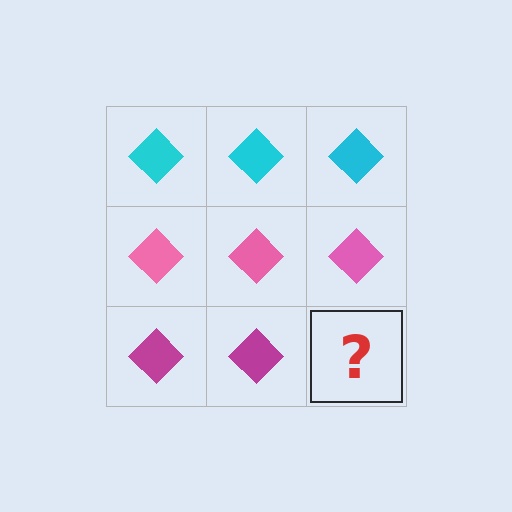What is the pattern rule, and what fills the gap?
The rule is that each row has a consistent color. The gap should be filled with a magenta diamond.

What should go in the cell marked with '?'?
The missing cell should contain a magenta diamond.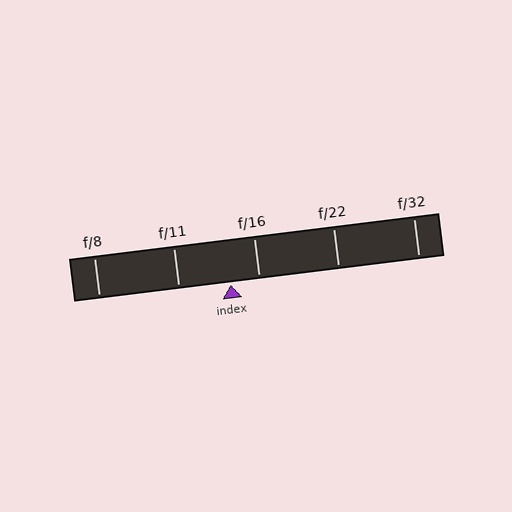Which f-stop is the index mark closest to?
The index mark is closest to f/16.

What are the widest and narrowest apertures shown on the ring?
The widest aperture shown is f/8 and the narrowest is f/32.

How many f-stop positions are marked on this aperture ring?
There are 5 f-stop positions marked.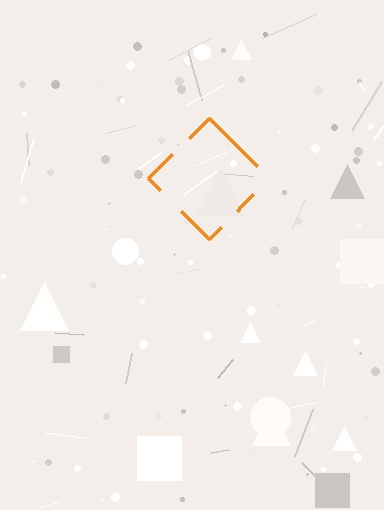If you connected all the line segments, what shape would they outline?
They would outline a diamond.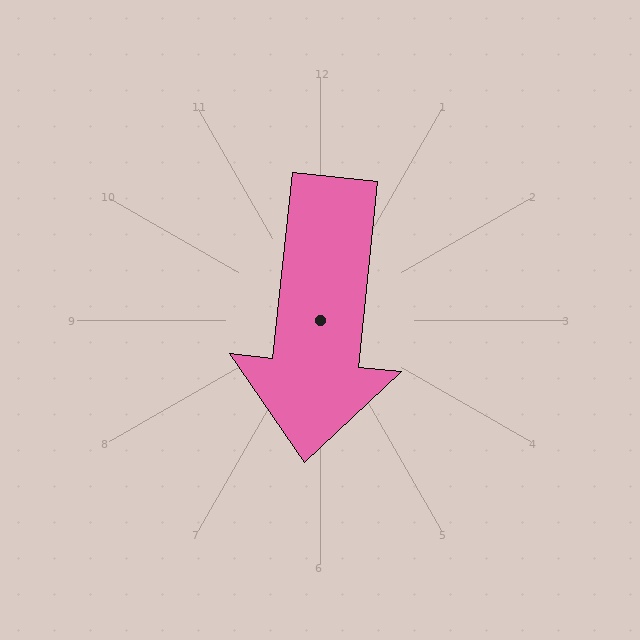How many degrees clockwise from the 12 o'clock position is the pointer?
Approximately 186 degrees.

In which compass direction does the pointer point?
South.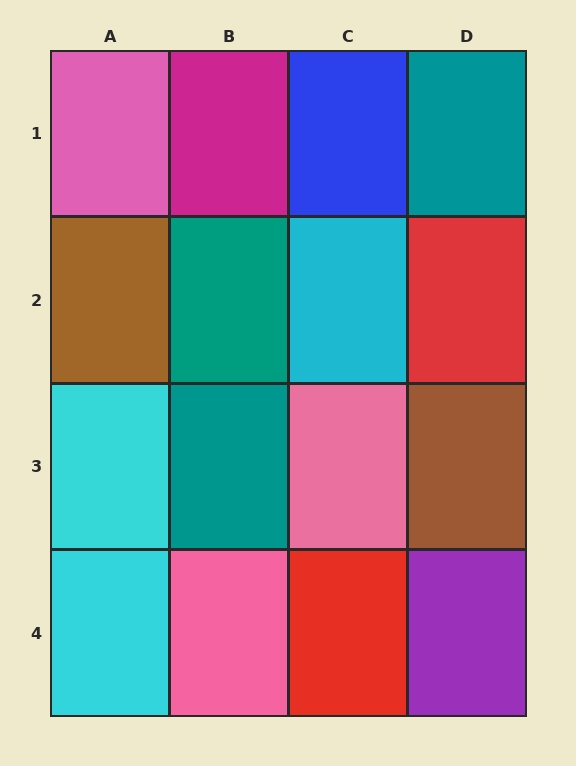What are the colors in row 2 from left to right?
Brown, teal, cyan, red.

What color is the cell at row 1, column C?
Blue.